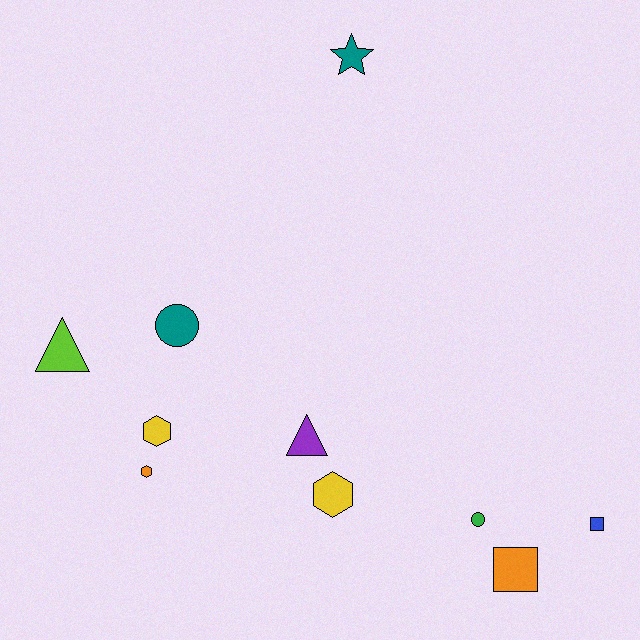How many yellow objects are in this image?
There are 2 yellow objects.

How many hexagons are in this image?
There are 3 hexagons.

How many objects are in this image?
There are 10 objects.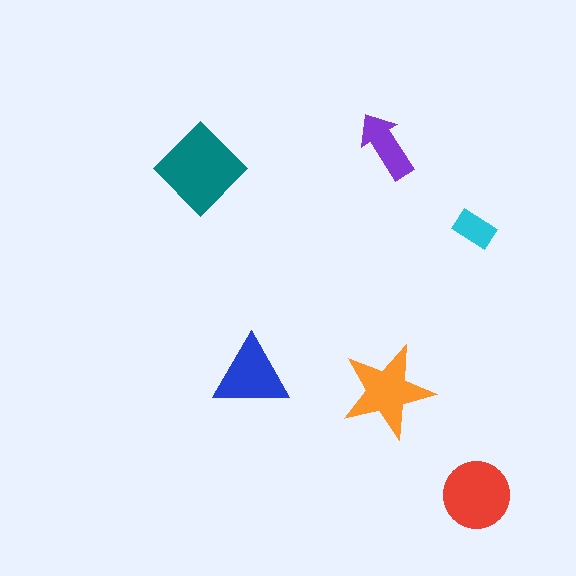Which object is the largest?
The teal diamond.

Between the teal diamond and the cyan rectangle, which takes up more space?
The teal diamond.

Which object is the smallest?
The cyan rectangle.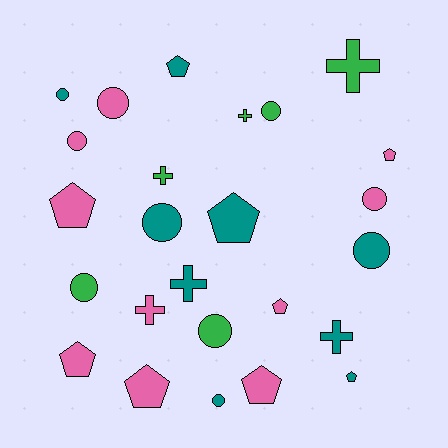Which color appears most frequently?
Pink, with 10 objects.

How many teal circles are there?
There are 4 teal circles.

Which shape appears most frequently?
Circle, with 10 objects.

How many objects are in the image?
There are 25 objects.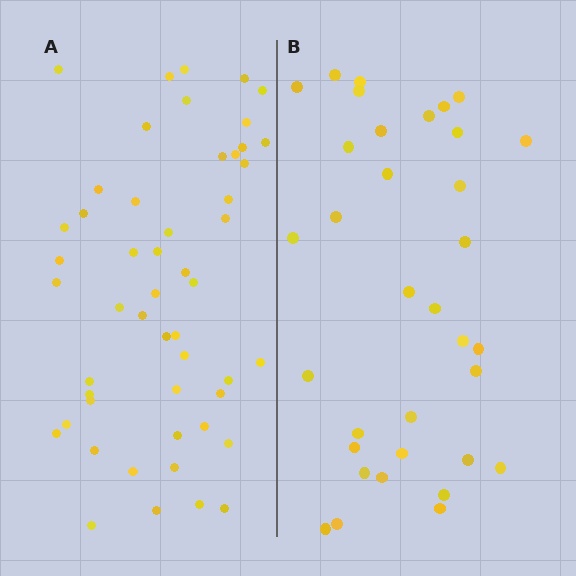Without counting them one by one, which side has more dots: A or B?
Region A (the left region) has more dots.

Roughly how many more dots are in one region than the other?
Region A has approximately 15 more dots than region B.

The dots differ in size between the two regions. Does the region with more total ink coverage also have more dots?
No. Region B has more total ink coverage because its dots are larger, but region A actually contains more individual dots. Total area can be misleading — the number of items is what matters here.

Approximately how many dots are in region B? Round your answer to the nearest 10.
About 30 dots. (The exact count is 34, which rounds to 30.)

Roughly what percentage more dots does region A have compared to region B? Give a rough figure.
About 50% more.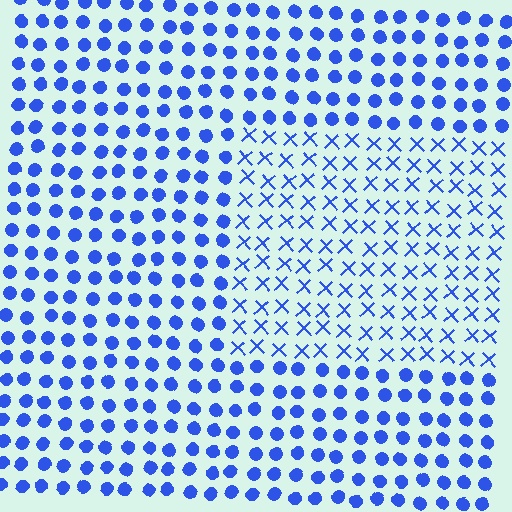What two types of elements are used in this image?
The image uses X marks inside the rectangle region and circles outside it.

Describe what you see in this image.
The image is filled with small blue elements arranged in a uniform grid. A rectangle-shaped region contains X marks, while the surrounding area contains circles. The boundary is defined purely by the change in element shape.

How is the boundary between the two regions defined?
The boundary is defined by a change in element shape: X marks inside vs. circles outside. All elements share the same color and spacing.